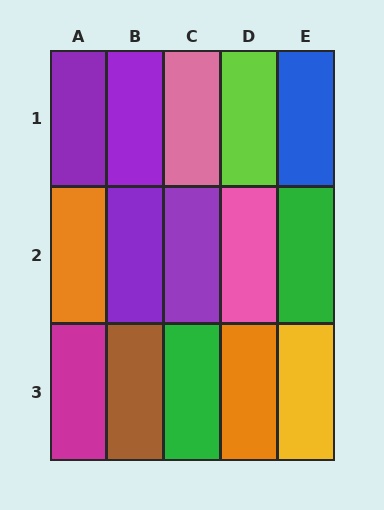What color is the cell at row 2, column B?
Purple.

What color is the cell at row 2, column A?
Orange.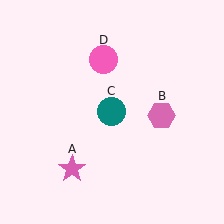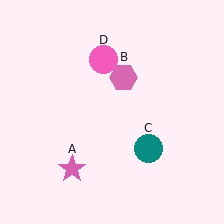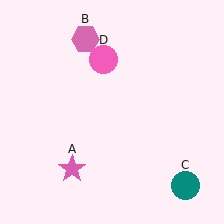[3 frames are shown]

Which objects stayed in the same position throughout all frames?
Pink star (object A) and pink circle (object D) remained stationary.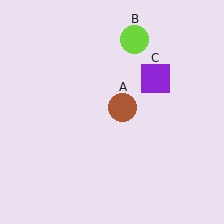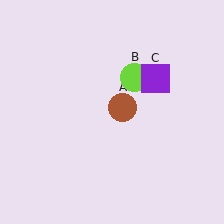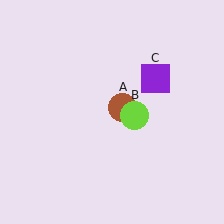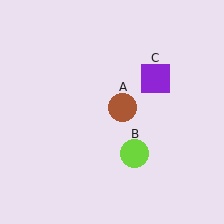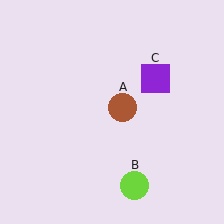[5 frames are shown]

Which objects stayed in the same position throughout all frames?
Brown circle (object A) and purple square (object C) remained stationary.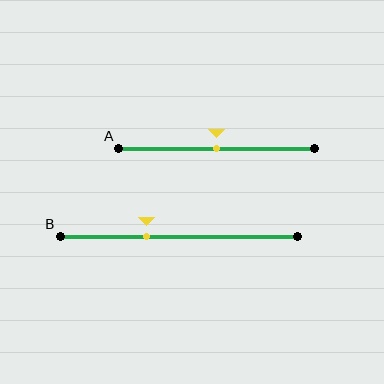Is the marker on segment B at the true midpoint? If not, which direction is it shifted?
No, the marker on segment B is shifted to the left by about 14% of the segment length.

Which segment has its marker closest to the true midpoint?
Segment A has its marker closest to the true midpoint.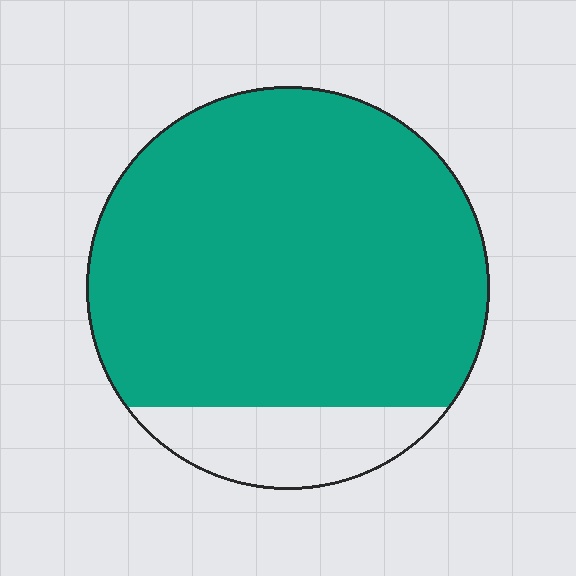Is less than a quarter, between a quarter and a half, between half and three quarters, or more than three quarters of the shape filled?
More than three quarters.